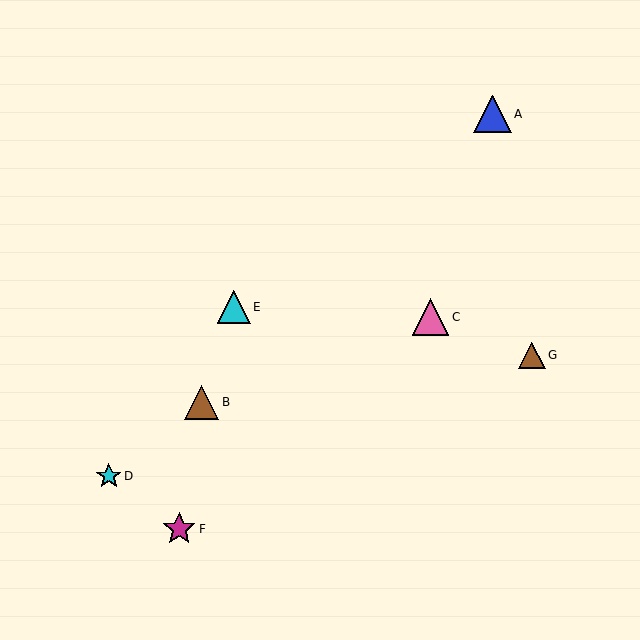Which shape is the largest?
The blue triangle (labeled A) is the largest.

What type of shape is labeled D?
Shape D is a cyan star.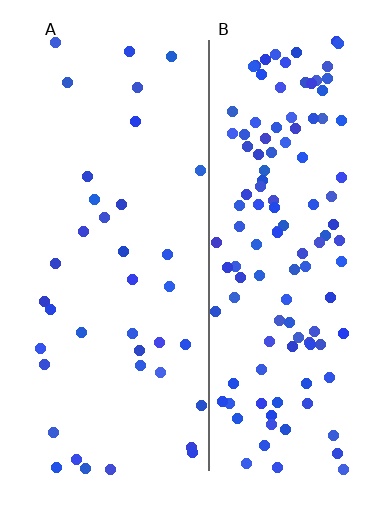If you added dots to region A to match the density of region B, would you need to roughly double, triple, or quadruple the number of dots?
Approximately triple.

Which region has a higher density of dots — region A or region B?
B (the right).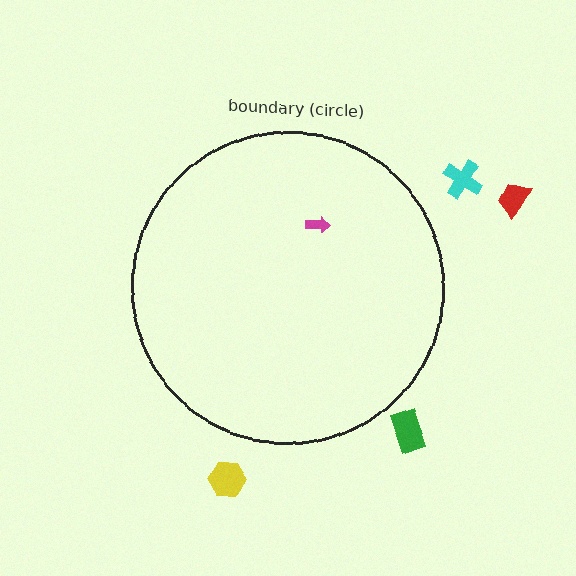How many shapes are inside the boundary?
1 inside, 4 outside.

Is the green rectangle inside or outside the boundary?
Outside.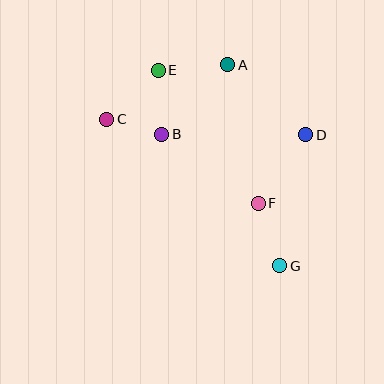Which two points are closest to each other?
Points B and C are closest to each other.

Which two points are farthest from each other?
Points E and G are farthest from each other.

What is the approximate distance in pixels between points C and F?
The distance between C and F is approximately 173 pixels.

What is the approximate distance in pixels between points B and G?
The distance between B and G is approximately 177 pixels.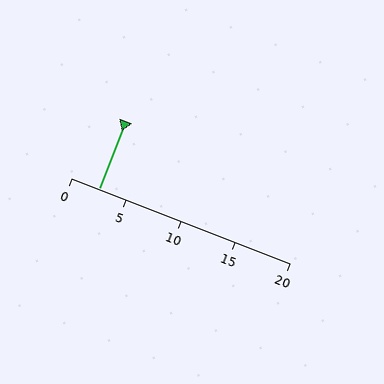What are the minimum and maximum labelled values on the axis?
The axis runs from 0 to 20.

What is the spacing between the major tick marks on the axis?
The major ticks are spaced 5 apart.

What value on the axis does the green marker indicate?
The marker indicates approximately 2.5.